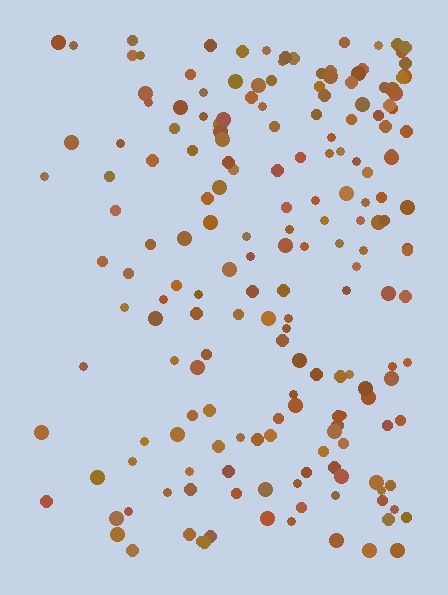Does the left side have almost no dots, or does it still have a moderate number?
Still a moderate number, just noticeably fewer than the right.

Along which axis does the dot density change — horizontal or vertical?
Horizontal.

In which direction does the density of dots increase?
From left to right, with the right side densest.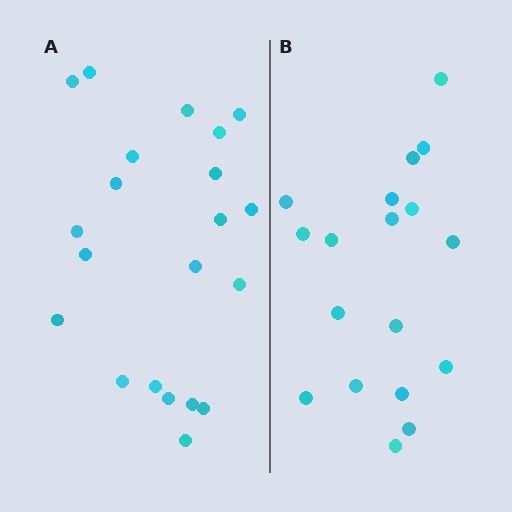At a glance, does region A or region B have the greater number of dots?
Region A (the left region) has more dots.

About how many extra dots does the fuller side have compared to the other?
Region A has just a few more — roughly 2 or 3 more dots than region B.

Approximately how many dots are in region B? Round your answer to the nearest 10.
About 20 dots. (The exact count is 18, which rounds to 20.)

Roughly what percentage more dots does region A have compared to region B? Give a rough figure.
About 15% more.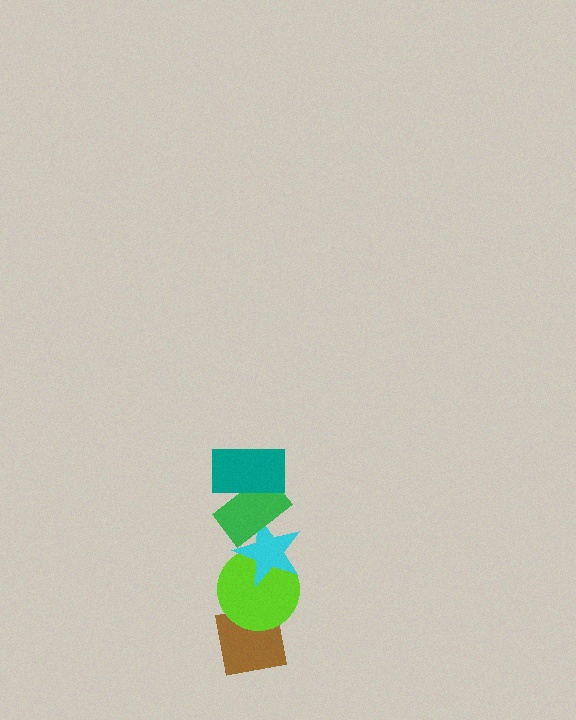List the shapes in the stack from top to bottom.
From top to bottom: the teal rectangle, the green rectangle, the cyan star, the lime circle, the brown square.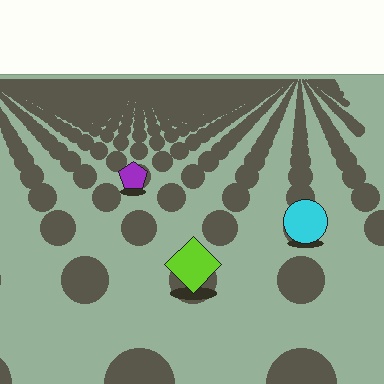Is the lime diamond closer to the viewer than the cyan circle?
Yes. The lime diamond is closer — you can tell from the texture gradient: the ground texture is coarser near it.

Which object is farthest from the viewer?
The purple pentagon is farthest from the viewer. It appears smaller and the ground texture around it is denser.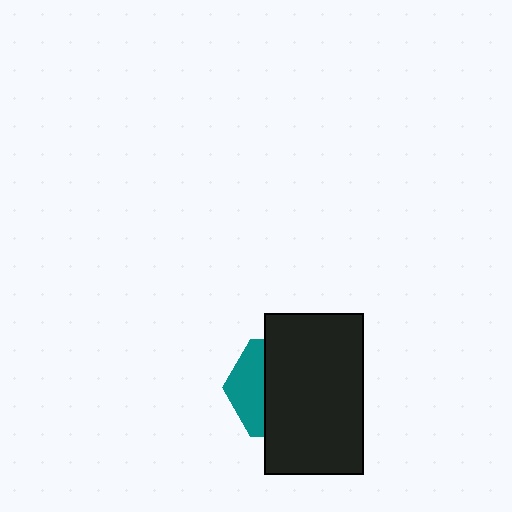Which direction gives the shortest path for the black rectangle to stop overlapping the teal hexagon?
Moving right gives the shortest separation.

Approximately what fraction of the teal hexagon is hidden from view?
Roughly 68% of the teal hexagon is hidden behind the black rectangle.